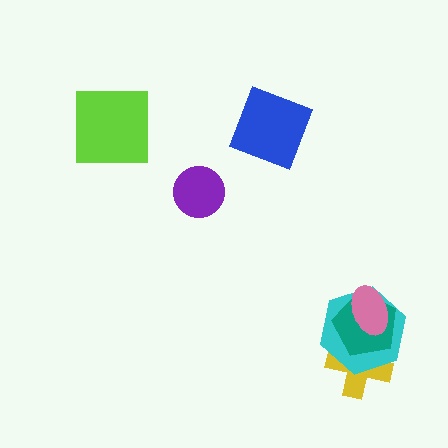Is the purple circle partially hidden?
No, no other shape covers it.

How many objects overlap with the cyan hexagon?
3 objects overlap with the cyan hexagon.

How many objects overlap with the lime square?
0 objects overlap with the lime square.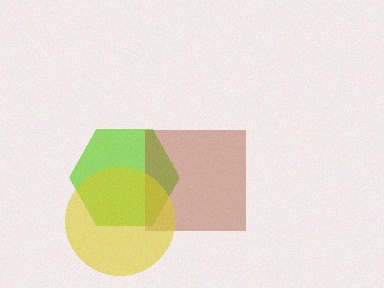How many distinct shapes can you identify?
There are 3 distinct shapes: a lime hexagon, a brown square, a yellow circle.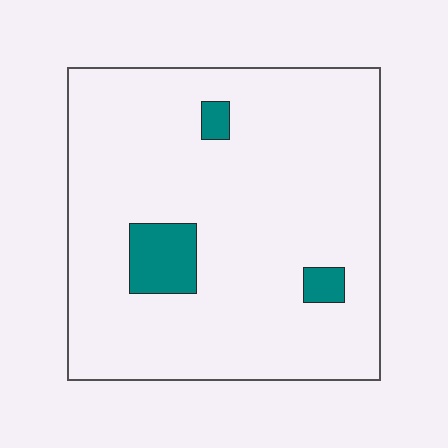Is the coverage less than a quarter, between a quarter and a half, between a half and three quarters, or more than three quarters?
Less than a quarter.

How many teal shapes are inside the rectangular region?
3.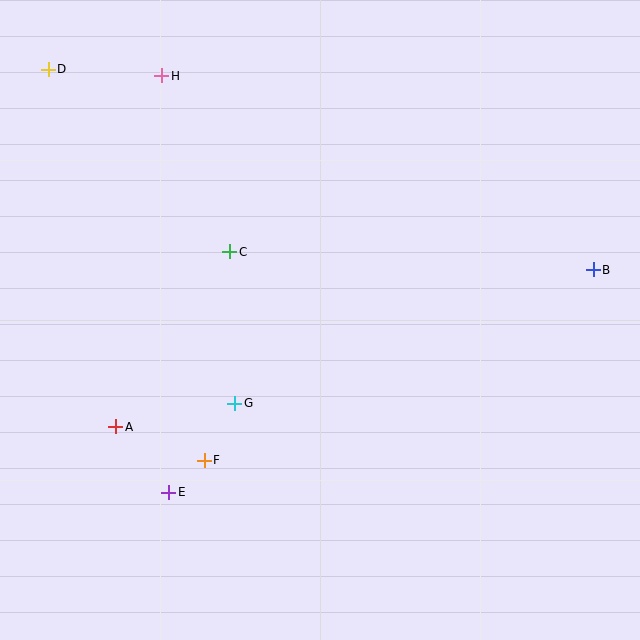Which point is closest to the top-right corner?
Point B is closest to the top-right corner.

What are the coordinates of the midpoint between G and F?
The midpoint between G and F is at (219, 432).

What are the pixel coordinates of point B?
Point B is at (593, 270).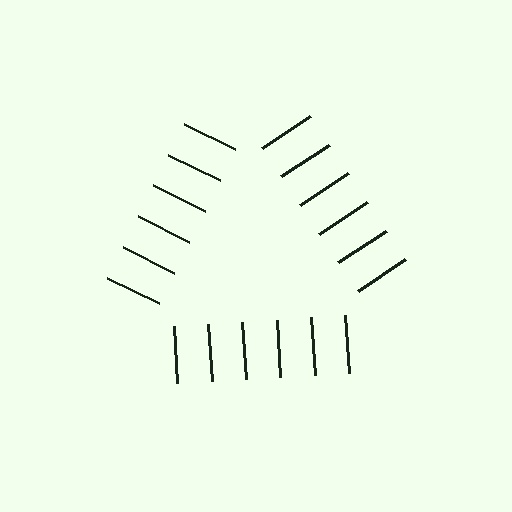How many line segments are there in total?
18 — 6 along each of the 3 edges.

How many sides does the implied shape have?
3 sides — the line-ends trace a triangle.